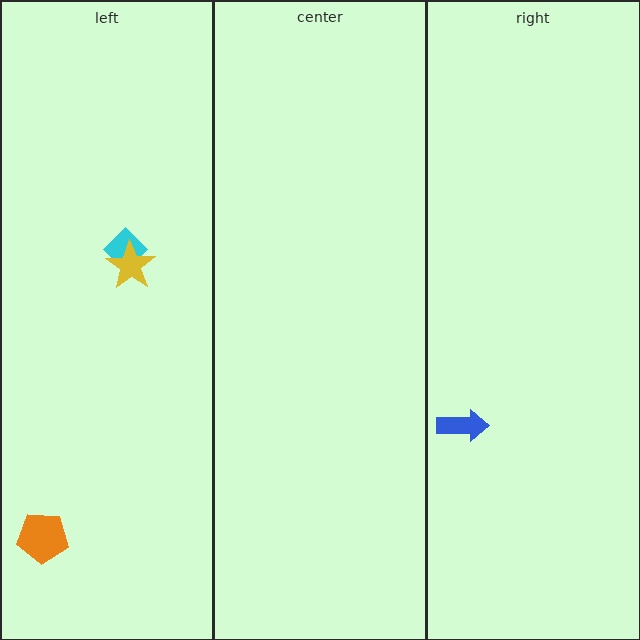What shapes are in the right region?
The blue arrow.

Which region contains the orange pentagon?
The left region.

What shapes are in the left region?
The orange pentagon, the cyan diamond, the yellow star.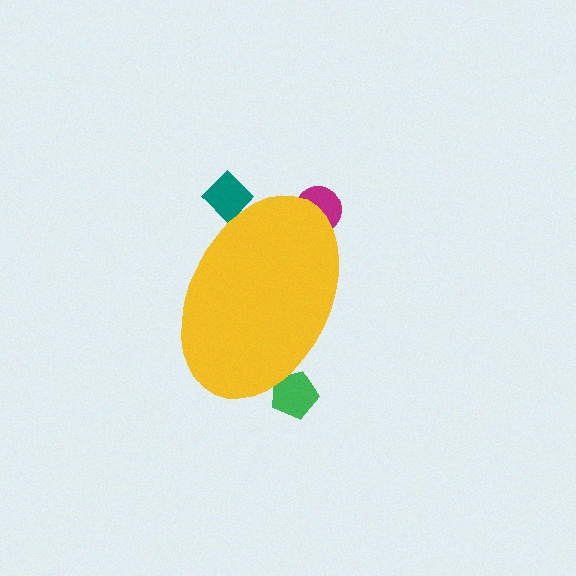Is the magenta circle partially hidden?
Yes, the magenta circle is partially hidden behind the yellow ellipse.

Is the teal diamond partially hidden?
Yes, the teal diamond is partially hidden behind the yellow ellipse.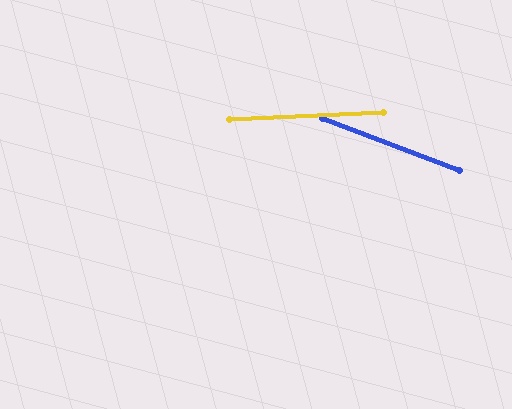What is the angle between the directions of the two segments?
Approximately 24 degrees.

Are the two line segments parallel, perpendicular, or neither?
Neither parallel nor perpendicular — they differ by about 24°.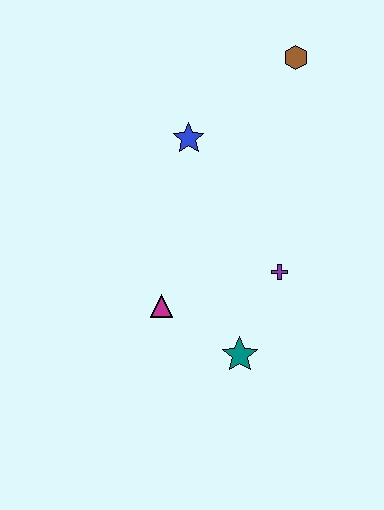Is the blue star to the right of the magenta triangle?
Yes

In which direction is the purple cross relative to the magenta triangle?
The purple cross is to the right of the magenta triangle.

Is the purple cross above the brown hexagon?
No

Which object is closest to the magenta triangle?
The teal star is closest to the magenta triangle.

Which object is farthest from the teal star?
The brown hexagon is farthest from the teal star.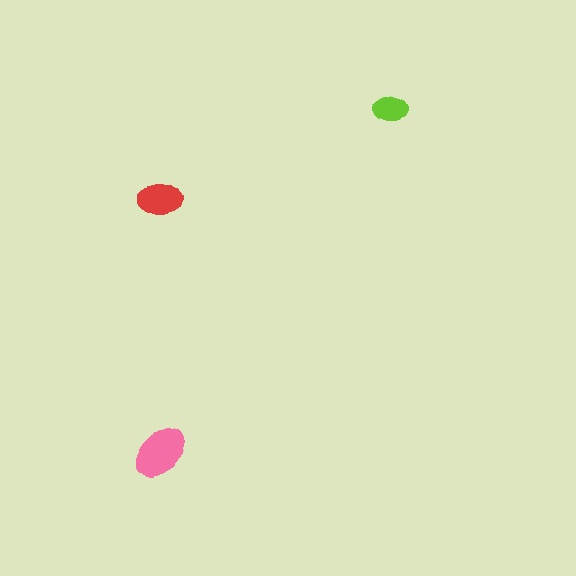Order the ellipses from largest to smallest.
the pink one, the red one, the lime one.